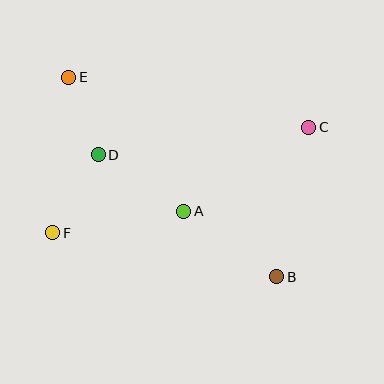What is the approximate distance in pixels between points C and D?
The distance between C and D is approximately 212 pixels.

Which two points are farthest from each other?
Points B and E are farthest from each other.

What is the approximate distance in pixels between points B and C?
The distance between B and C is approximately 153 pixels.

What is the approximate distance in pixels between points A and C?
The distance between A and C is approximately 150 pixels.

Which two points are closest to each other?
Points D and E are closest to each other.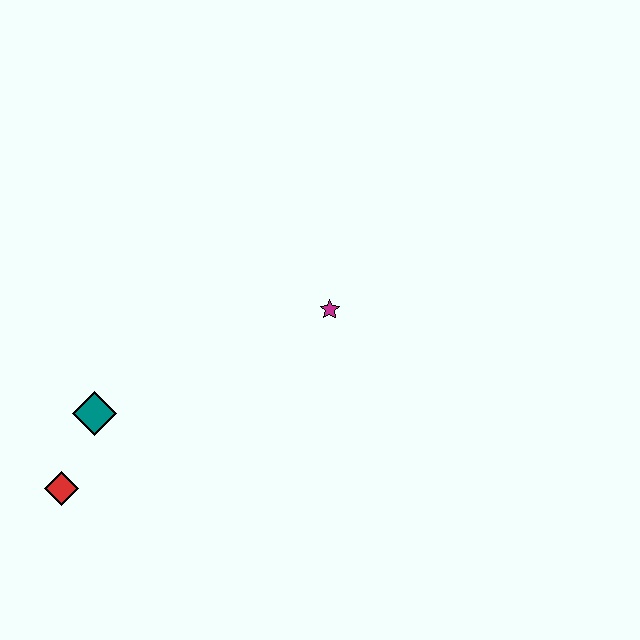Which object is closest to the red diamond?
The teal diamond is closest to the red diamond.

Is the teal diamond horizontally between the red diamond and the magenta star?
Yes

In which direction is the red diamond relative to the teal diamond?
The red diamond is below the teal diamond.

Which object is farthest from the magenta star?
The red diamond is farthest from the magenta star.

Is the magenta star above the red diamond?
Yes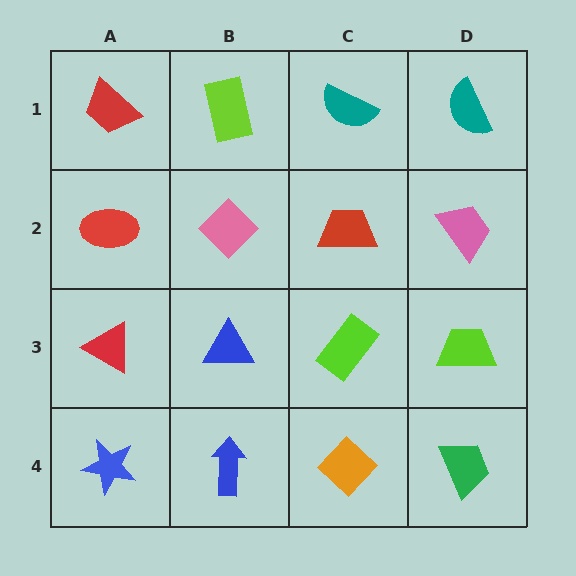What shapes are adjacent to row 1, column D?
A pink trapezoid (row 2, column D), a teal semicircle (row 1, column C).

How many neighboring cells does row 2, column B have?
4.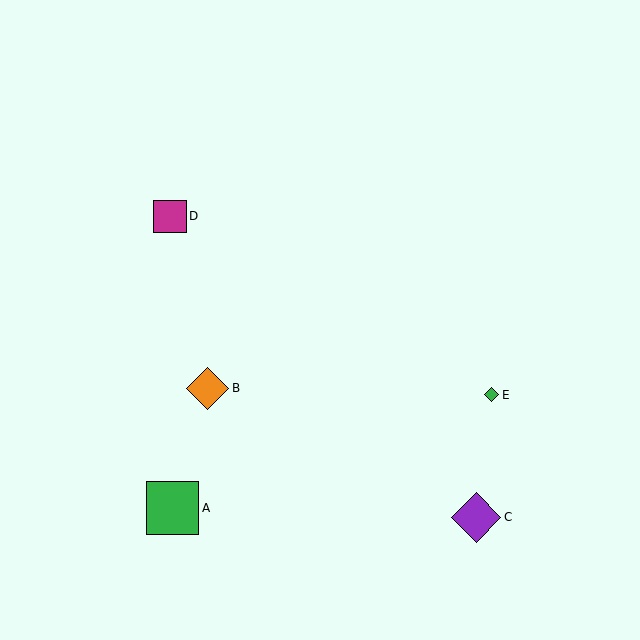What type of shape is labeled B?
Shape B is an orange diamond.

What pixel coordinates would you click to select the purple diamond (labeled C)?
Click at (476, 517) to select the purple diamond C.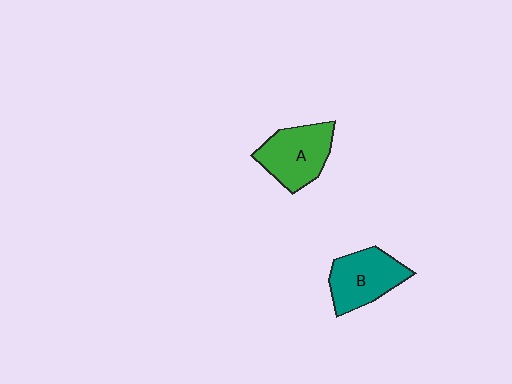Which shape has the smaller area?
Shape B (teal).